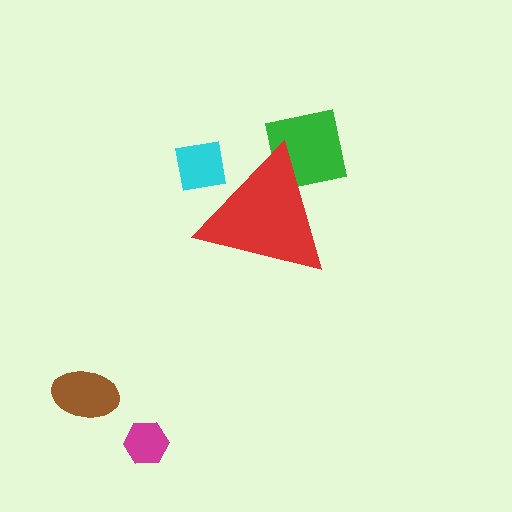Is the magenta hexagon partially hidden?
No, the magenta hexagon is fully visible.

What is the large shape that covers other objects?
A red triangle.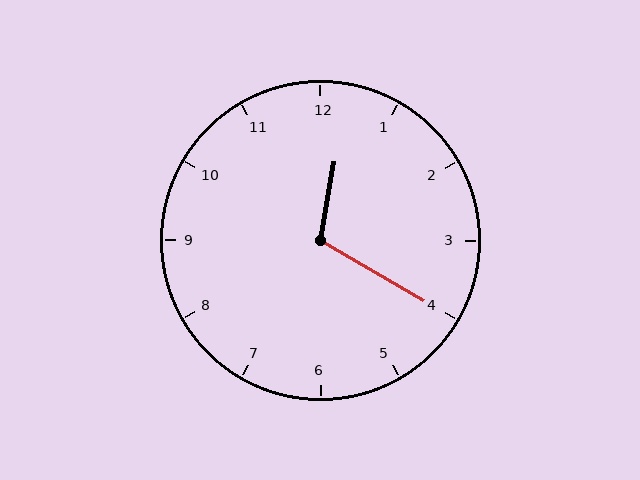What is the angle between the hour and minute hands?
Approximately 110 degrees.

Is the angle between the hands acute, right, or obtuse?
It is obtuse.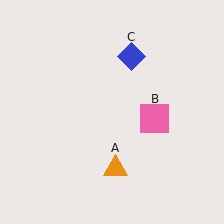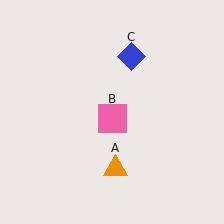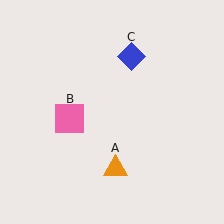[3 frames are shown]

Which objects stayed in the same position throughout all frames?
Orange triangle (object A) and blue diamond (object C) remained stationary.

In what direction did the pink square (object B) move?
The pink square (object B) moved left.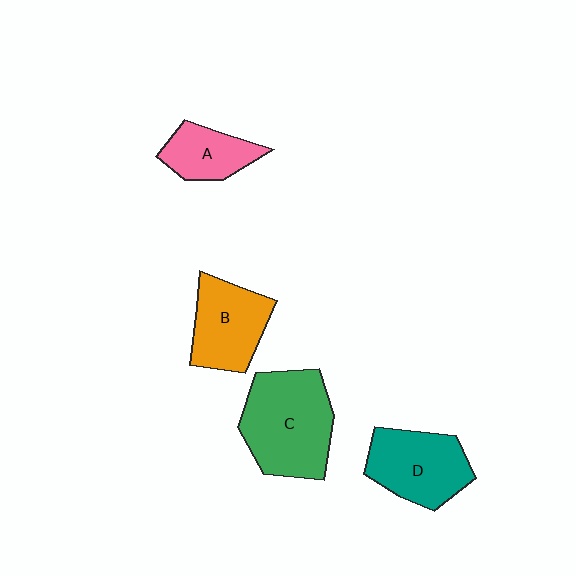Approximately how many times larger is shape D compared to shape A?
Approximately 1.5 times.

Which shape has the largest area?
Shape C (green).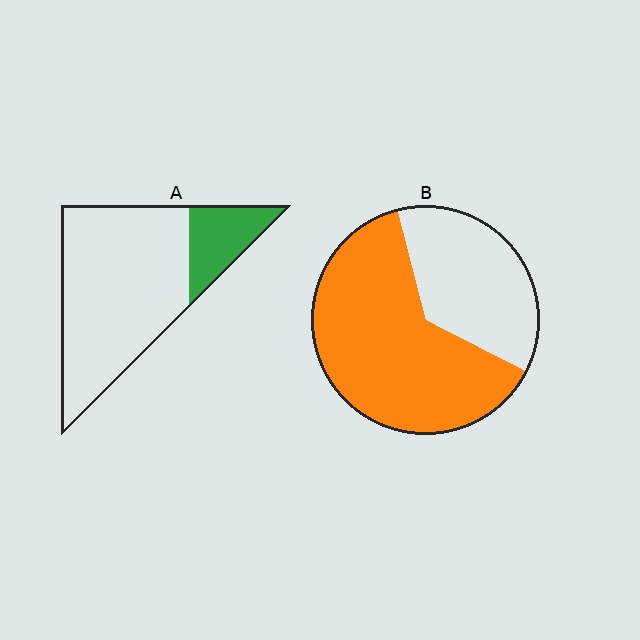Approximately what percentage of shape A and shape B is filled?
A is approximately 20% and B is approximately 65%.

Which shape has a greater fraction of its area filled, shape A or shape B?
Shape B.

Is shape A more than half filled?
No.